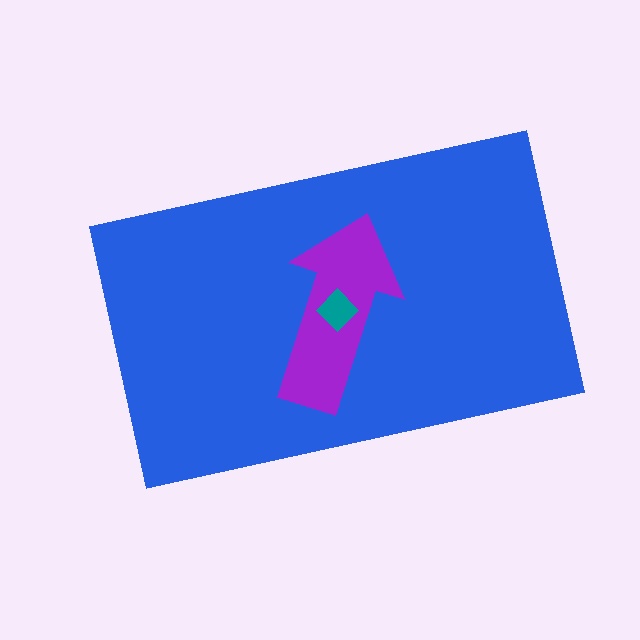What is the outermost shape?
The blue rectangle.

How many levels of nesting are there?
3.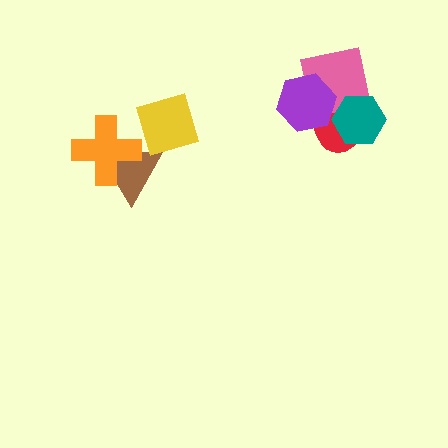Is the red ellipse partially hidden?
Yes, it is partially covered by another shape.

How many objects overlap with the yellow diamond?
1 object overlaps with the yellow diamond.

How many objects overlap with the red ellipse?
3 objects overlap with the red ellipse.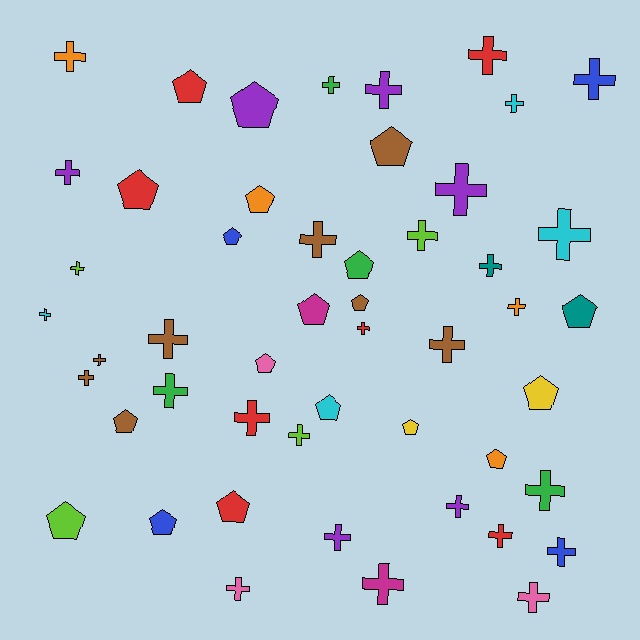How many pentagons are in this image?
There are 19 pentagons.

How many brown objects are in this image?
There are 8 brown objects.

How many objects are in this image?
There are 50 objects.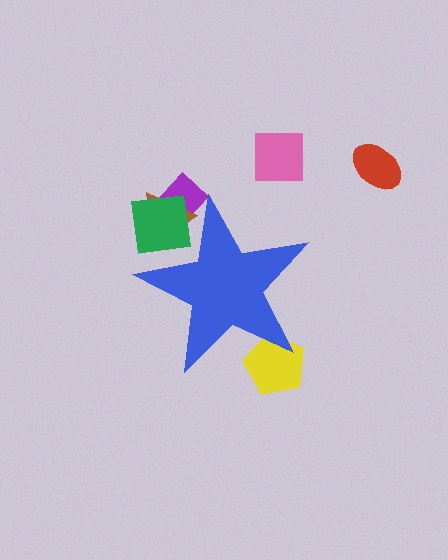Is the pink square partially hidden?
No, the pink square is fully visible.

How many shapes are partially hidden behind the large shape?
4 shapes are partially hidden.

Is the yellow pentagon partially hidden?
Yes, the yellow pentagon is partially hidden behind the blue star.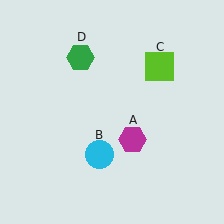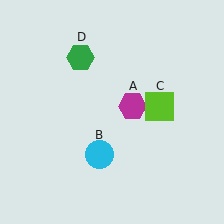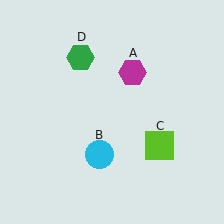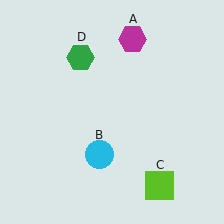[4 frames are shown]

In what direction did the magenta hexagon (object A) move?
The magenta hexagon (object A) moved up.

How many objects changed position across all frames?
2 objects changed position: magenta hexagon (object A), lime square (object C).